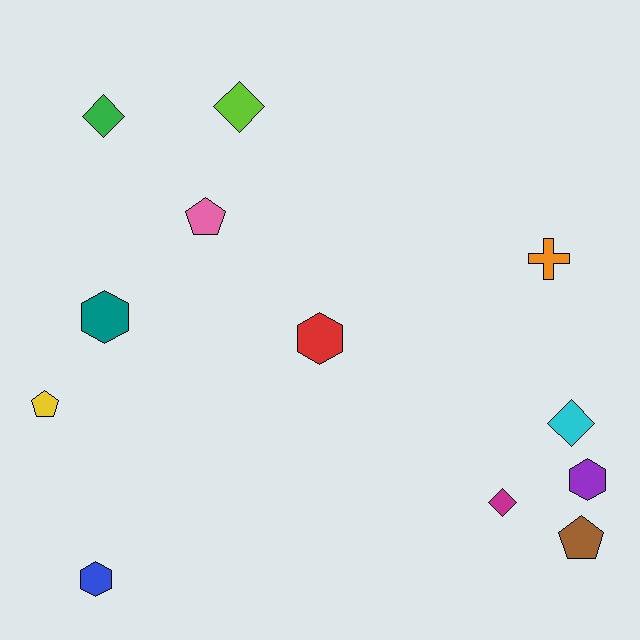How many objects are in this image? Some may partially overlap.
There are 12 objects.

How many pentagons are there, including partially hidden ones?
There are 3 pentagons.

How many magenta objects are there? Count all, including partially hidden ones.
There is 1 magenta object.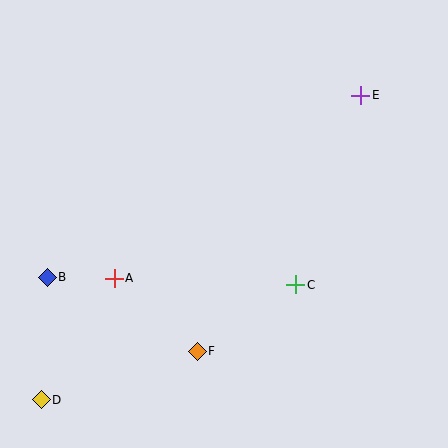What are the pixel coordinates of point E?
Point E is at (361, 95).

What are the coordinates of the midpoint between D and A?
The midpoint between D and A is at (78, 339).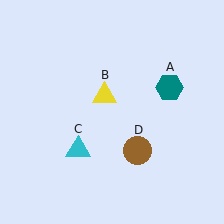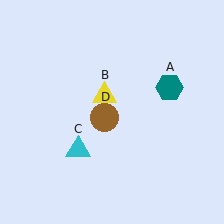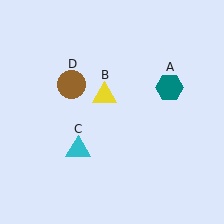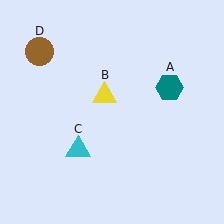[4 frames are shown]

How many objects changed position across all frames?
1 object changed position: brown circle (object D).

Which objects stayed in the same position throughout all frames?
Teal hexagon (object A) and yellow triangle (object B) and cyan triangle (object C) remained stationary.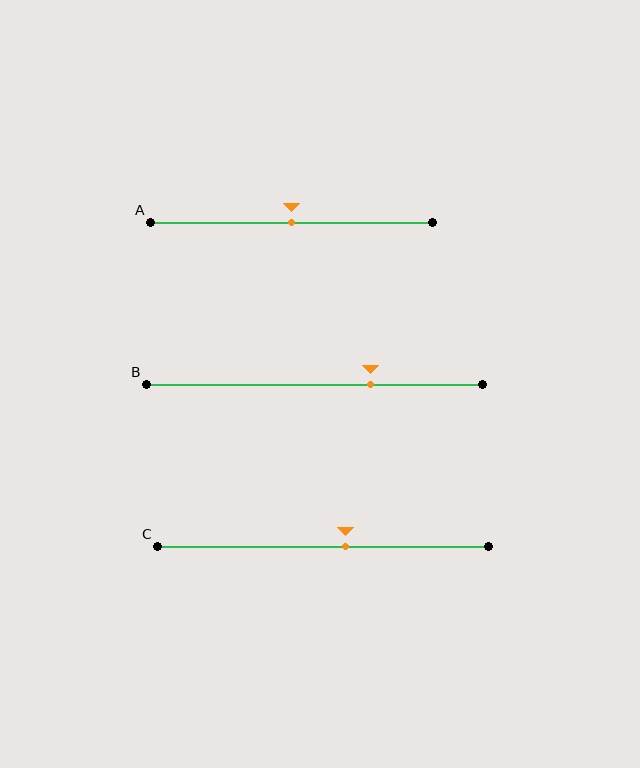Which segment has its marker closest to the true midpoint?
Segment A has its marker closest to the true midpoint.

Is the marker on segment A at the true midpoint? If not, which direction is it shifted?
Yes, the marker on segment A is at the true midpoint.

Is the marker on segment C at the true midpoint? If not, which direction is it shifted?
No, the marker on segment C is shifted to the right by about 7% of the segment length.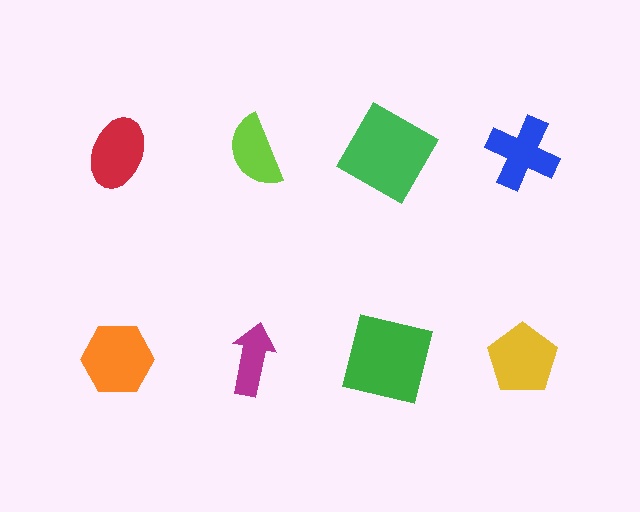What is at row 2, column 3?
A green square.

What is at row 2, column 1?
An orange hexagon.